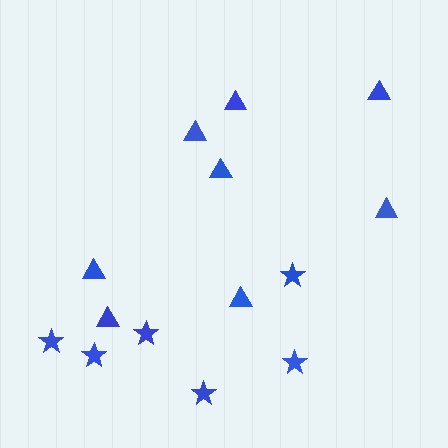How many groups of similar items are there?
There are 2 groups: one group of triangles (8) and one group of stars (6).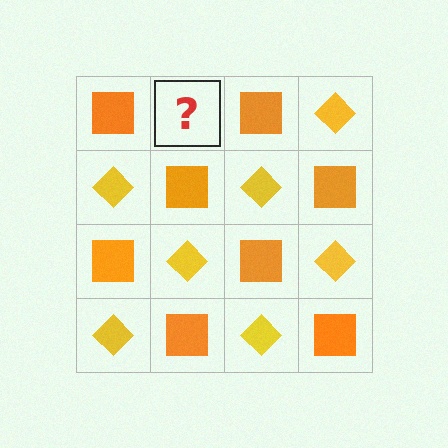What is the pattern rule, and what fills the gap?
The rule is that it alternates orange square and yellow diamond in a checkerboard pattern. The gap should be filled with a yellow diamond.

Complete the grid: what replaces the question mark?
The question mark should be replaced with a yellow diamond.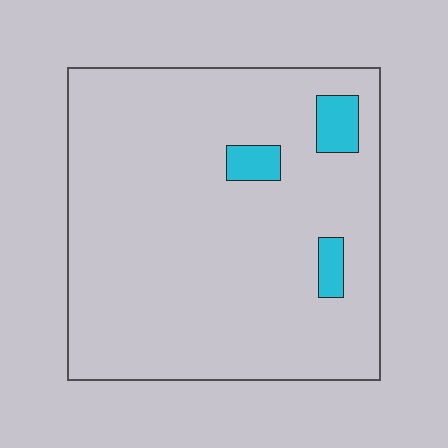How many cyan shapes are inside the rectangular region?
3.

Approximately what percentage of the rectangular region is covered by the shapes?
Approximately 5%.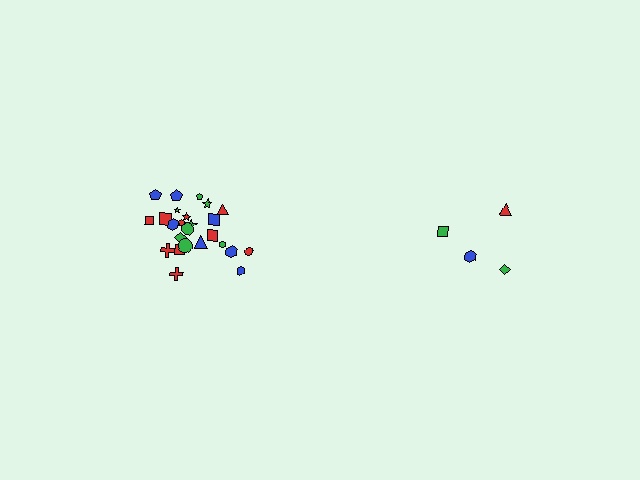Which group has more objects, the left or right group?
The left group.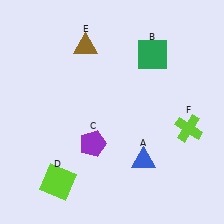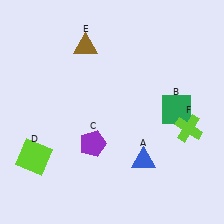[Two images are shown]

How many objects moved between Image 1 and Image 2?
2 objects moved between the two images.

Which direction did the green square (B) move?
The green square (B) moved down.